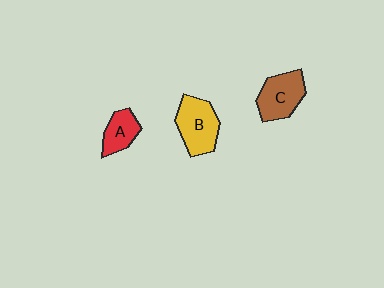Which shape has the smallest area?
Shape A (red).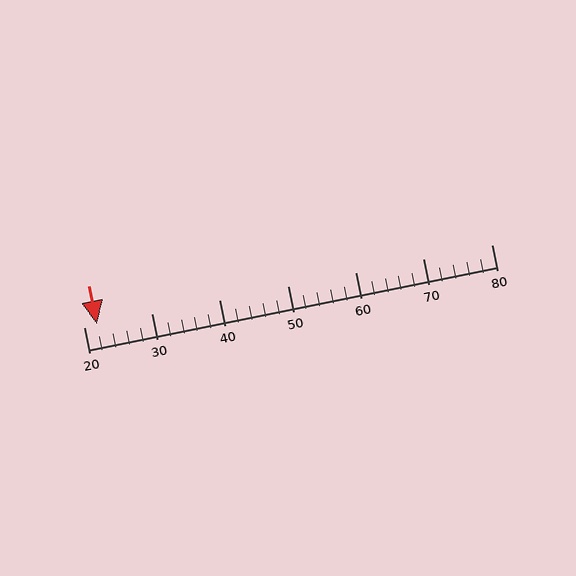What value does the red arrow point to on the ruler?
The red arrow points to approximately 22.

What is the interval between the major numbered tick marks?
The major tick marks are spaced 10 units apart.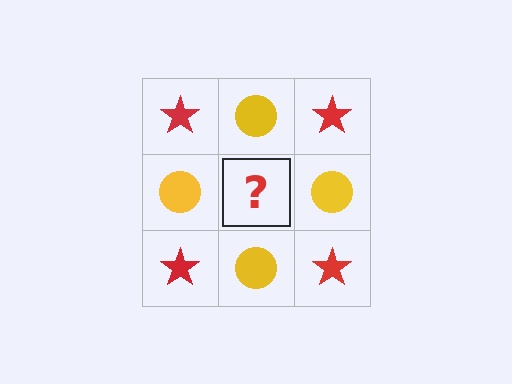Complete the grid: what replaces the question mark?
The question mark should be replaced with a red star.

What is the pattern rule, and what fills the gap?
The rule is that it alternates red star and yellow circle in a checkerboard pattern. The gap should be filled with a red star.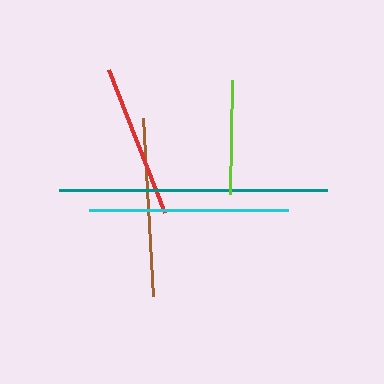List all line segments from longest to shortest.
From longest to shortest: teal, cyan, brown, red, lime.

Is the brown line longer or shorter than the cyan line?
The cyan line is longer than the brown line.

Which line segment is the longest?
The teal line is the longest at approximately 268 pixels.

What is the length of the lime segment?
The lime segment is approximately 115 pixels long.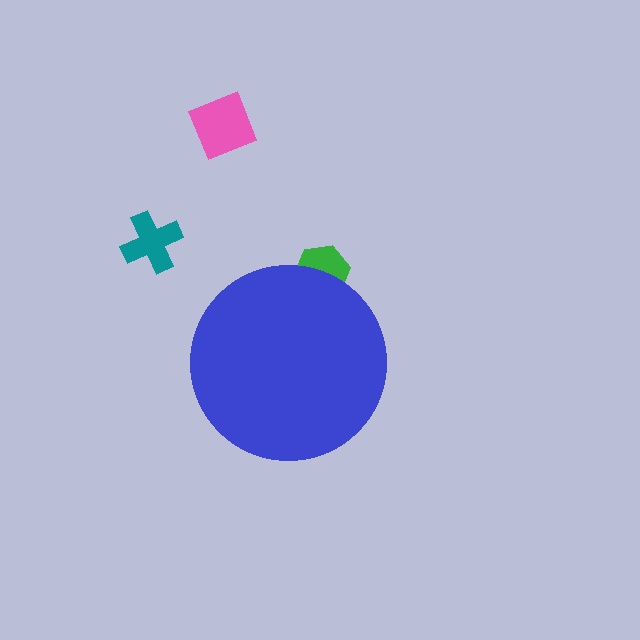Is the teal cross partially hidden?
No, the teal cross is fully visible.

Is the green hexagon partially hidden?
Yes, the green hexagon is partially hidden behind the blue circle.